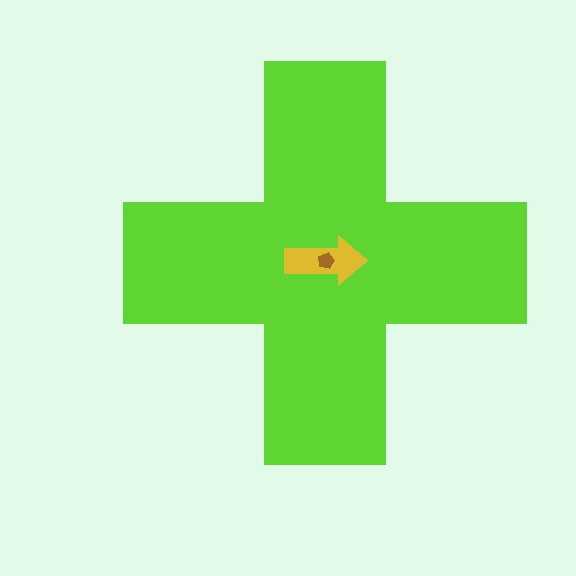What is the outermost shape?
The lime cross.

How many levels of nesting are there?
3.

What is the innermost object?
The brown pentagon.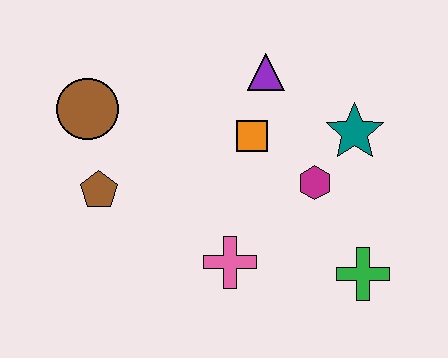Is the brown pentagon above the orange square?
No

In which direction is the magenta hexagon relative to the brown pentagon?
The magenta hexagon is to the right of the brown pentagon.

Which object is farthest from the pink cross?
The brown circle is farthest from the pink cross.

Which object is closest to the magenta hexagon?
The teal star is closest to the magenta hexagon.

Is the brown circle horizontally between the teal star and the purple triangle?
No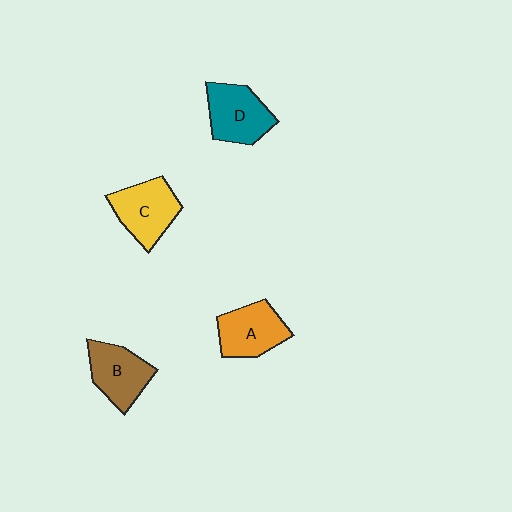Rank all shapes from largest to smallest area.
From largest to smallest: C (yellow), D (teal), A (orange), B (brown).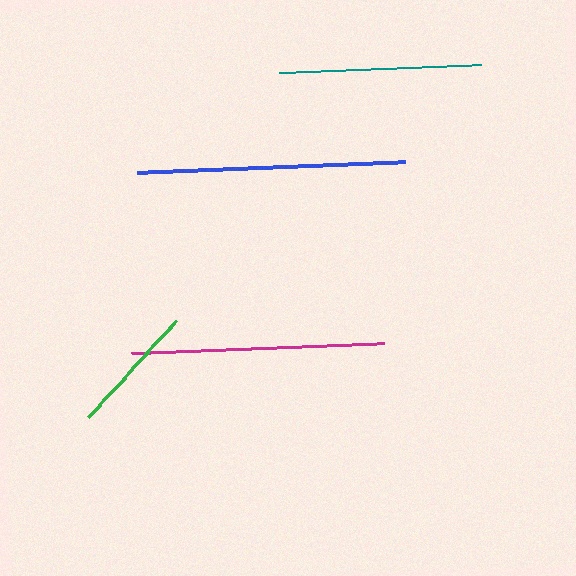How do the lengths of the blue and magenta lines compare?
The blue and magenta lines are approximately the same length.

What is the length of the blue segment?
The blue segment is approximately 268 pixels long.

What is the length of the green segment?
The green segment is approximately 131 pixels long.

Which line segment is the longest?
The blue line is the longest at approximately 268 pixels.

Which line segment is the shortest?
The green line is the shortest at approximately 131 pixels.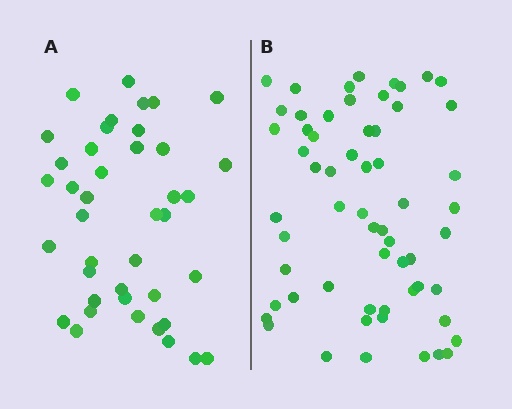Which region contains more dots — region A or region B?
Region B (the right region) has more dots.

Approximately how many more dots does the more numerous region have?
Region B has approximately 20 more dots than region A.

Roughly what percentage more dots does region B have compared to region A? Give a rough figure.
About 45% more.